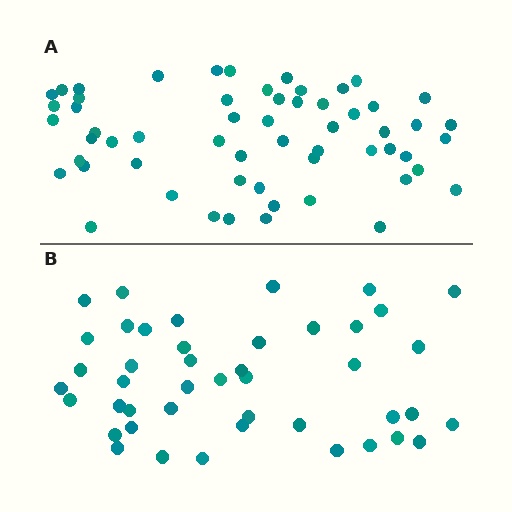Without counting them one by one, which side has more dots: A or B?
Region A (the top region) has more dots.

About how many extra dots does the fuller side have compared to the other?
Region A has approximately 15 more dots than region B.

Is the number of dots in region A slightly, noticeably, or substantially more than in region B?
Region A has noticeably more, but not dramatically so. The ratio is roughly 1.3 to 1.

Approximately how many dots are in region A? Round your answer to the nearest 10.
About 60 dots. (The exact count is 58, which rounds to 60.)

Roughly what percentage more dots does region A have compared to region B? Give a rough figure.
About 30% more.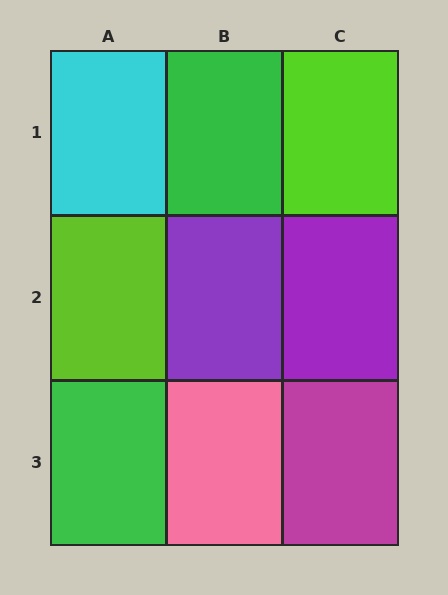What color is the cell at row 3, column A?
Green.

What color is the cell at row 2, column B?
Purple.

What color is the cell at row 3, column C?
Magenta.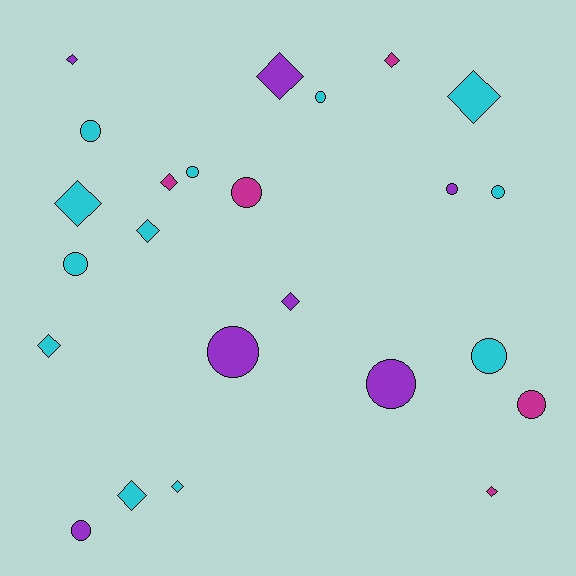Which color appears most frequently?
Cyan, with 12 objects.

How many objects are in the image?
There are 24 objects.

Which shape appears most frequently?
Circle, with 12 objects.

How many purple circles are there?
There are 4 purple circles.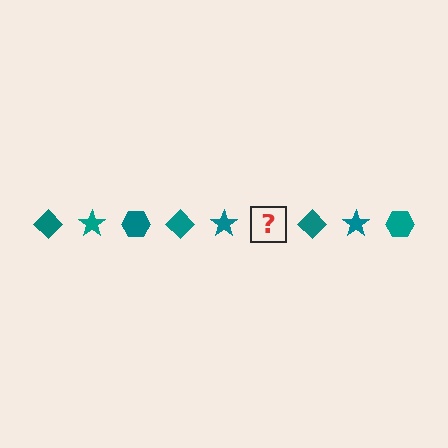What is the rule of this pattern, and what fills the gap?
The rule is that the pattern cycles through diamond, star, hexagon shapes in teal. The gap should be filled with a teal hexagon.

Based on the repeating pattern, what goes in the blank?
The blank should be a teal hexagon.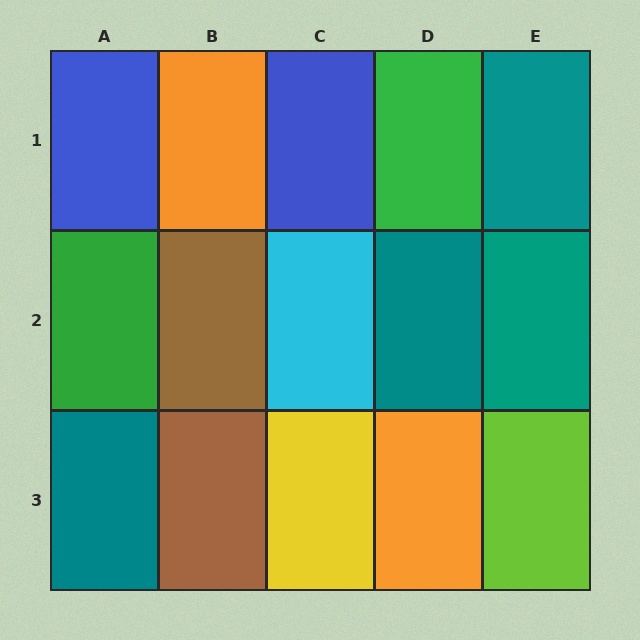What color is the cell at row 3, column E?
Lime.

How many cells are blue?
2 cells are blue.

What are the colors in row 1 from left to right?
Blue, orange, blue, green, teal.